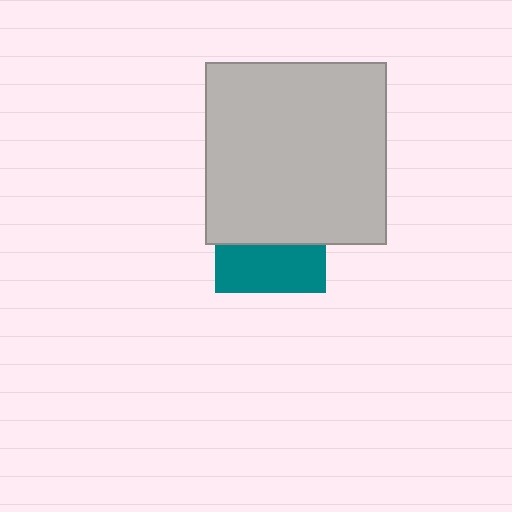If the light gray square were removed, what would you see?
You would see the complete teal square.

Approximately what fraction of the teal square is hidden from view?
Roughly 56% of the teal square is hidden behind the light gray square.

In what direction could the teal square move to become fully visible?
The teal square could move down. That would shift it out from behind the light gray square entirely.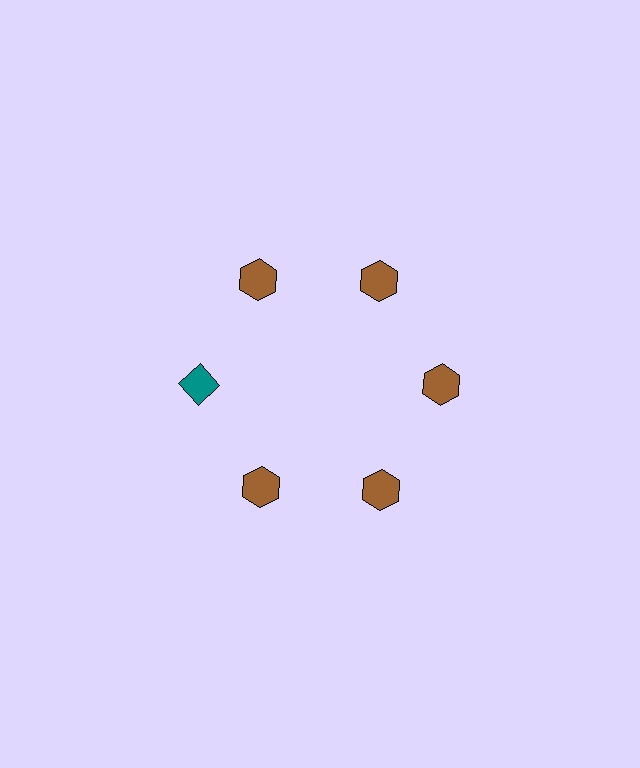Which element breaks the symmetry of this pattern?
The teal diamond at roughly the 9 o'clock position breaks the symmetry. All other shapes are brown hexagons.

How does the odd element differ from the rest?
It differs in both color (teal instead of brown) and shape (diamond instead of hexagon).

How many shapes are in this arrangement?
There are 6 shapes arranged in a ring pattern.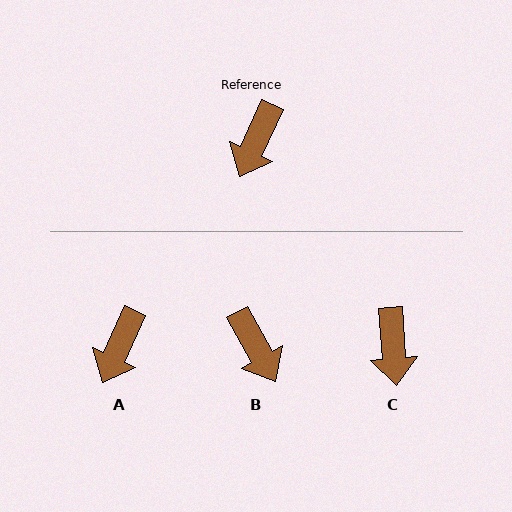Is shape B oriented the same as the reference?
No, it is off by about 54 degrees.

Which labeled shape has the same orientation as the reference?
A.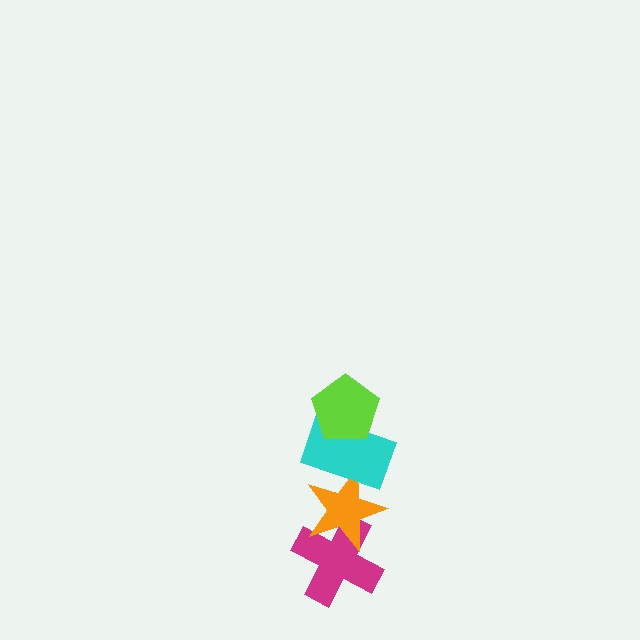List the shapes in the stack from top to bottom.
From top to bottom: the lime pentagon, the cyan rectangle, the orange star, the magenta cross.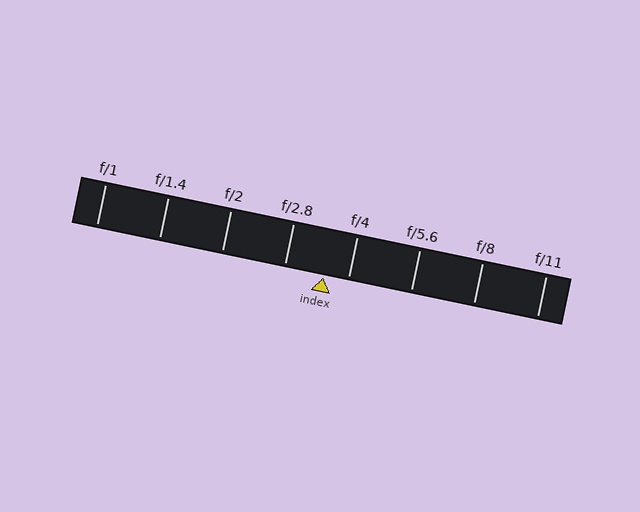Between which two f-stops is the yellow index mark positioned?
The index mark is between f/2.8 and f/4.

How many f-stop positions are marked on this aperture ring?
There are 8 f-stop positions marked.